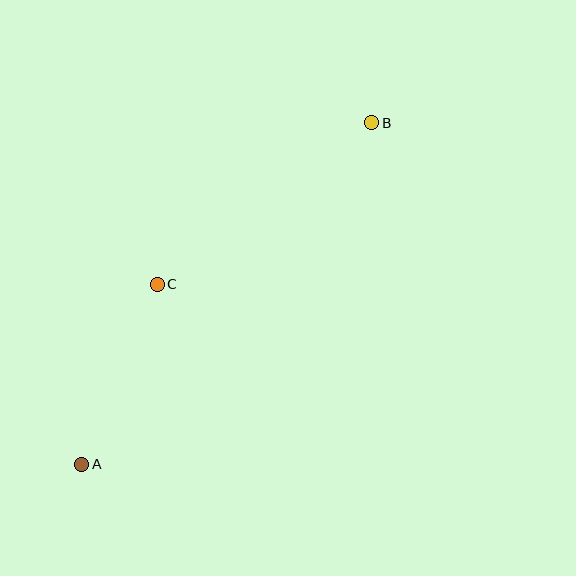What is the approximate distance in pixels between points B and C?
The distance between B and C is approximately 268 pixels.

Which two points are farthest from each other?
Points A and B are farthest from each other.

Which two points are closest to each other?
Points A and C are closest to each other.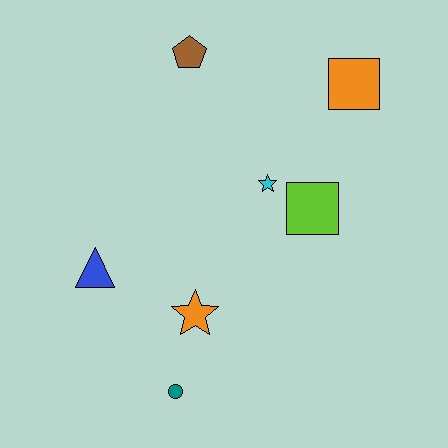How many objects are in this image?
There are 7 objects.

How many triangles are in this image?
There is 1 triangle.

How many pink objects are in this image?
There are no pink objects.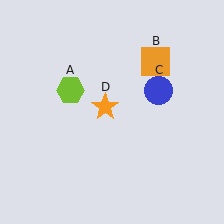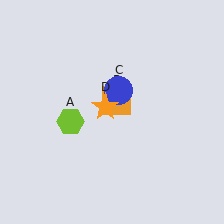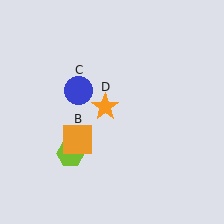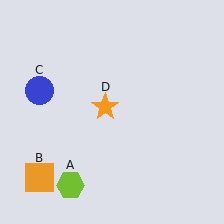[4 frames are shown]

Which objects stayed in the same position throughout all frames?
Orange star (object D) remained stationary.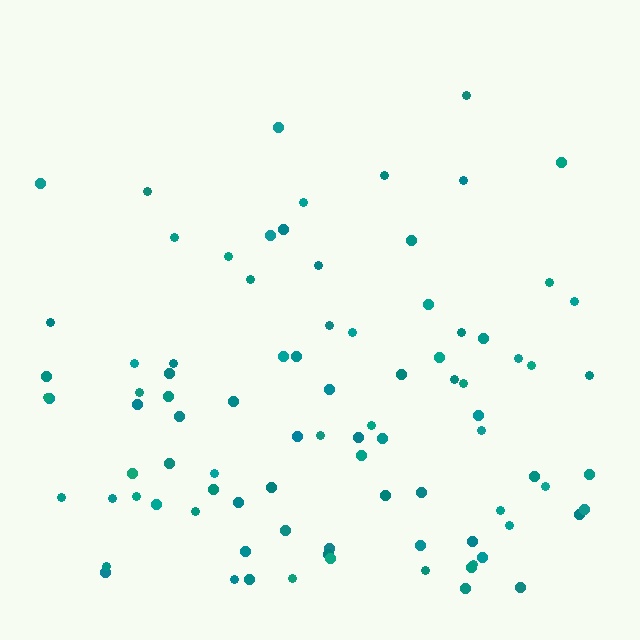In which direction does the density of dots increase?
From top to bottom, with the bottom side densest.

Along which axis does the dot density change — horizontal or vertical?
Vertical.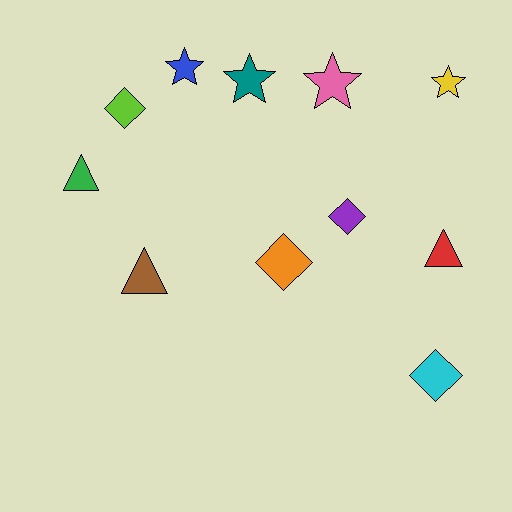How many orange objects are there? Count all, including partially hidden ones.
There is 1 orange object.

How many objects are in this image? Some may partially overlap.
There are 11 objects.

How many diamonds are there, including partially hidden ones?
There are 4 diamonds.